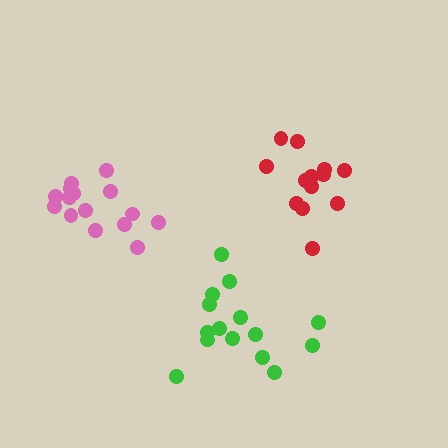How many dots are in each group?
Group 1: 15 dots, Group 2: 15 dots, Group 3: 14 dots (44 total).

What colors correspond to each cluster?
The clusters are colored: pink, green, red.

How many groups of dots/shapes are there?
There are 3 groups.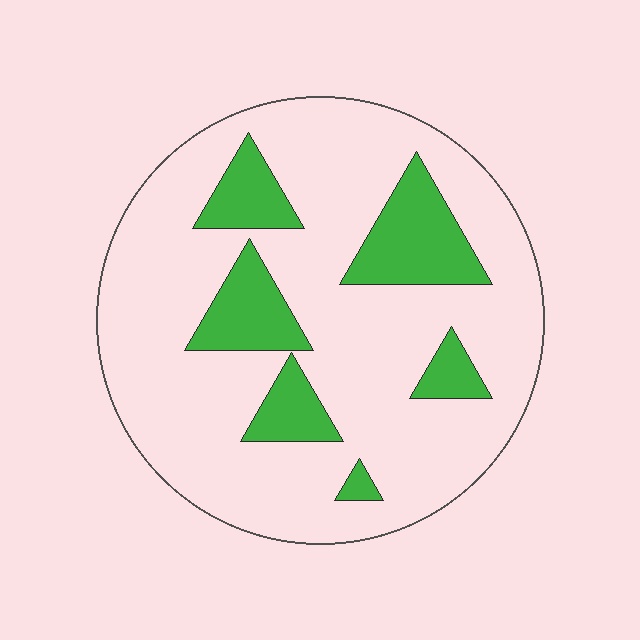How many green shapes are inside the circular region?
6.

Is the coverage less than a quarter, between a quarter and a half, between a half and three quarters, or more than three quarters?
Less than a quarter.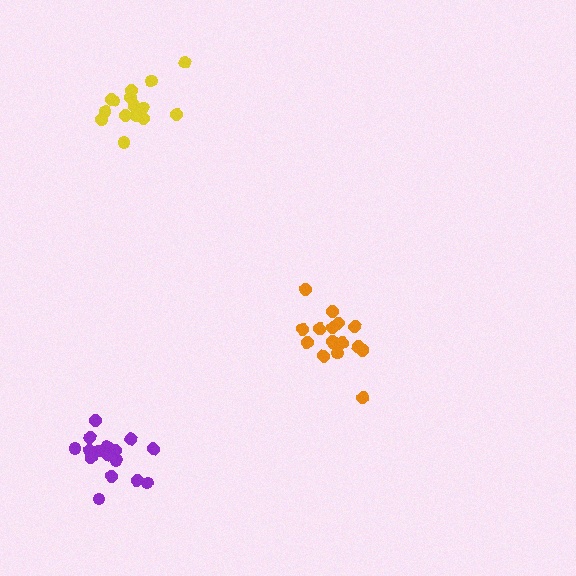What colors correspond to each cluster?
The clusters are colored: orange, purple, yellow.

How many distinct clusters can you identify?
There are 3 distinct clusters.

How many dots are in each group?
Group 1: 17 dots, Group 2: 16 dots, Group 3: 17 dots (50 total).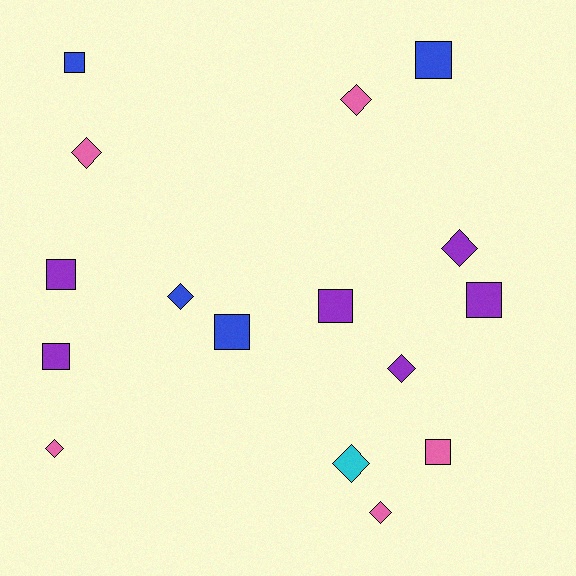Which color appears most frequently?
Purple, with 6 objects.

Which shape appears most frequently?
Diamond, with 8 objects.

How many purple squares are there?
There are 4 purple squares.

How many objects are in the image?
There are 16 objects.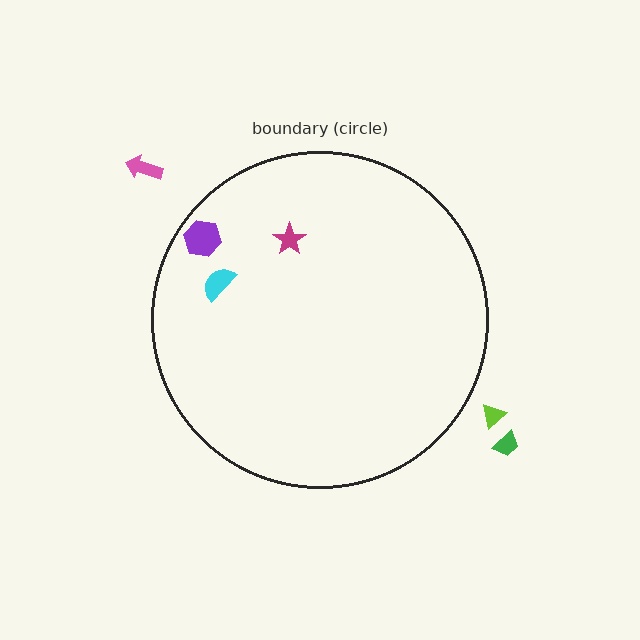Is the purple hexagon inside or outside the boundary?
Inside.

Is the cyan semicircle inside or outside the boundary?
Inside.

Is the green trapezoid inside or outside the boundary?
Outside.